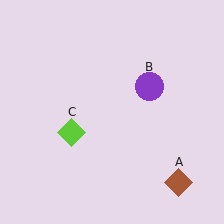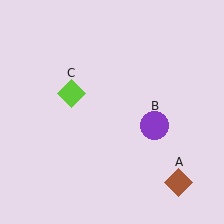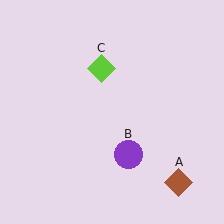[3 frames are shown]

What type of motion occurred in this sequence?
The purple circle (object B), lime diamond (object C) rotated clockwise around the center of the scene.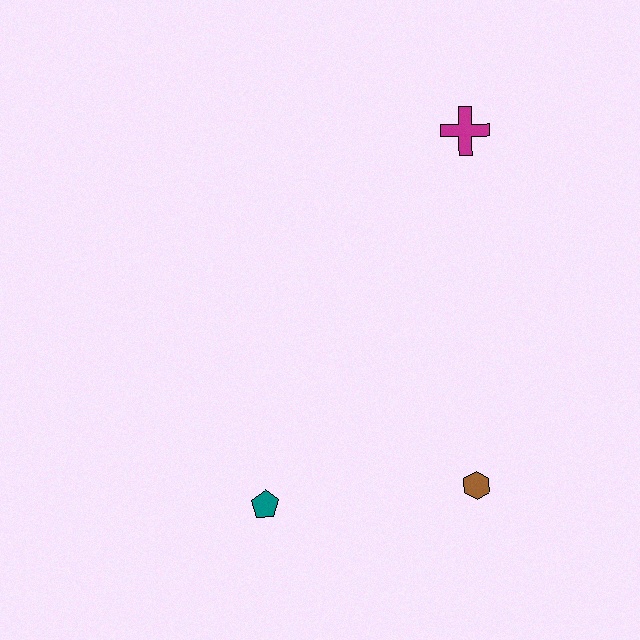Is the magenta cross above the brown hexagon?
Yes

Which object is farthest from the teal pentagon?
The magenta cross is farthest from the teal pentagon.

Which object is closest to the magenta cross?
The brown hexagon is closest to the magenta cross.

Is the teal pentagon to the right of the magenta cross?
No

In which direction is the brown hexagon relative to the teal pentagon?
The brown hexagon is to the right of the teal pentagon.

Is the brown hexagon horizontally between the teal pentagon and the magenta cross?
No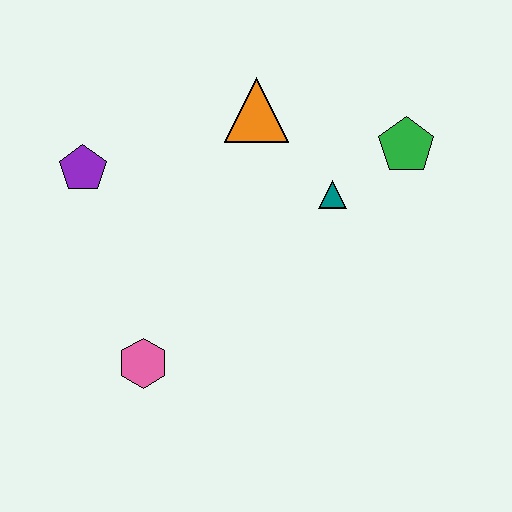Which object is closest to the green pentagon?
The teal triangle is closest to the green pentagon.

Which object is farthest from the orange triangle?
The pink hexagon is farthest from the orange triangle.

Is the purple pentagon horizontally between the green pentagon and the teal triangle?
No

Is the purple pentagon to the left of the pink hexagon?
Yes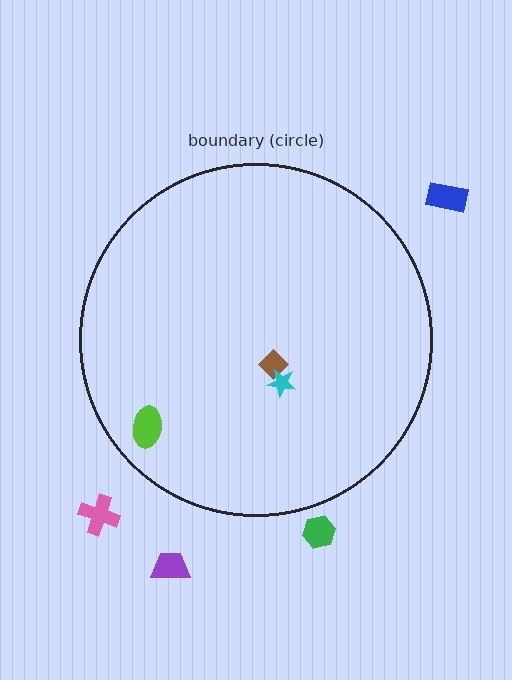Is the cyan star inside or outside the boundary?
Inside.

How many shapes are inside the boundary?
3 inside, 4 outside.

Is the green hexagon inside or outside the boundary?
Outside.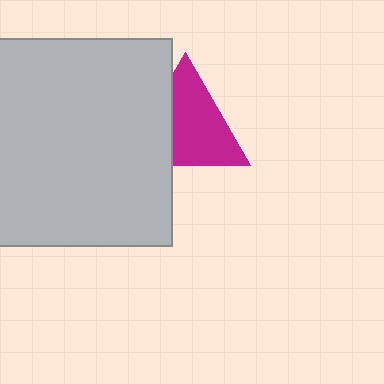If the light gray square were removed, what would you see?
You would see the complete magenta triangle.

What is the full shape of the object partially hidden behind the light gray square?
The partially hidden object is a magenta triangle.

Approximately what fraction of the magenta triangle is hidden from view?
Roughly 34% of the magenta triangle is hidden behind the light gray square.